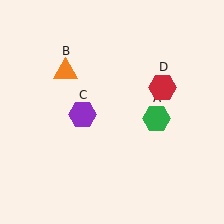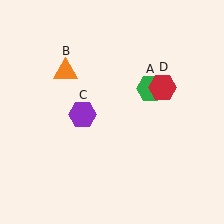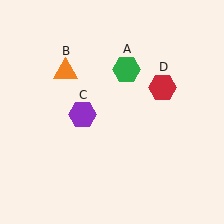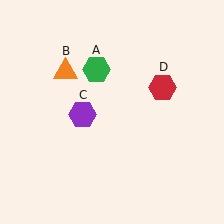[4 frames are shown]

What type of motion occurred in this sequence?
The green hexagon (object A) rotated counterclockwise around the center of the scene.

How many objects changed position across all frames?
1 object changed position: green hexagon (object A).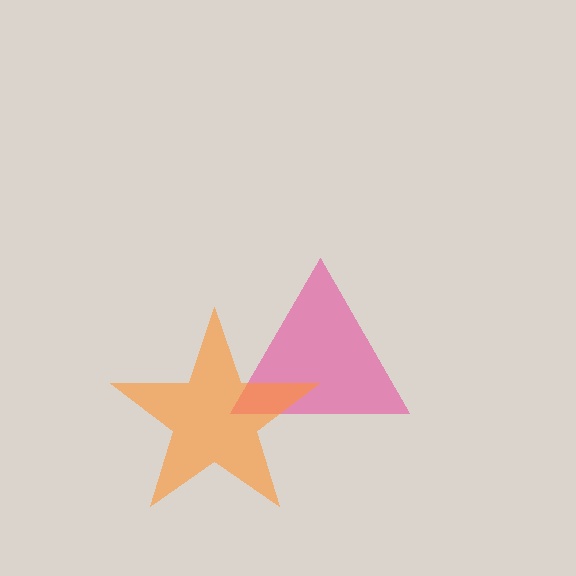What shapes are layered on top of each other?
The layered shapes are: a pink triangle, an orange star.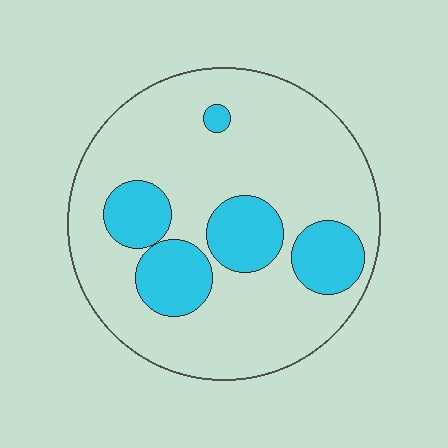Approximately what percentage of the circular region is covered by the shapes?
Approximately 25%.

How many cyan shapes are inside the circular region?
5.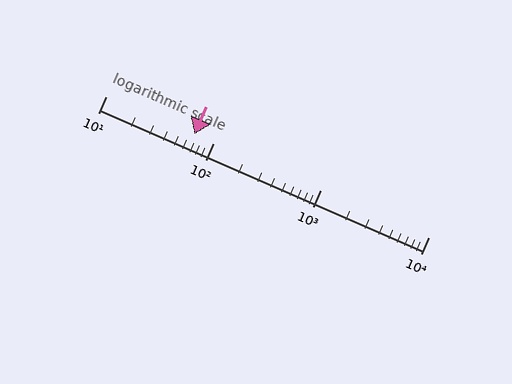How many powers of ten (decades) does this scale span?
The scale spans 3 decades, from 10 to 10000.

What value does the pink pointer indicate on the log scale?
The pointer indicates approximately 66.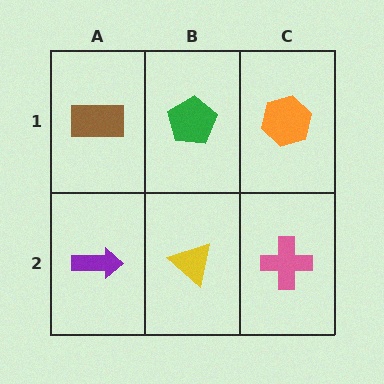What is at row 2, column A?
A purple arrow.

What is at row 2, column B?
A yellow triangle.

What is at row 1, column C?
An orange hexagon.